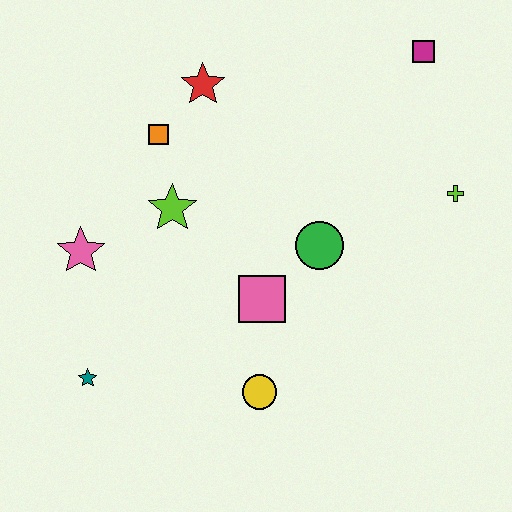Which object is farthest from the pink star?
The magenta square is farthest from the pink star.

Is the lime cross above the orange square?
No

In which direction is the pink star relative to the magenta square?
The pink star is to the left of the magenta square.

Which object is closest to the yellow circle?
The pink square is closest to the yellow circle.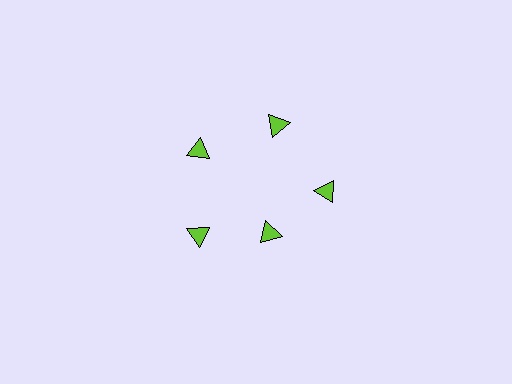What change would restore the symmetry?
The symmetry would be restored by moving it outward, back onto the ring so that all 5 triangles sit at equal angles and equal distance from the center.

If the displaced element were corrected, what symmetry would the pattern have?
It would have 5-fold rotational symmetry — the pattern would map onto itself every 72 degrees.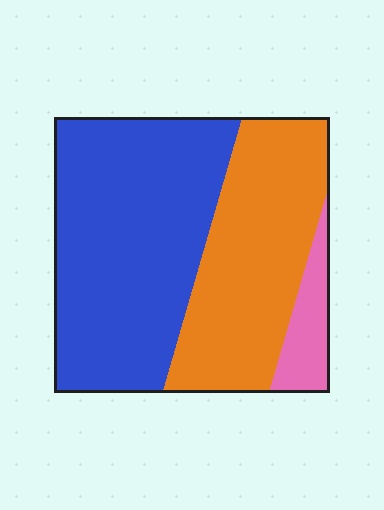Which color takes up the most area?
Blue, at roughly 55%.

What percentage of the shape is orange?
Orange covers 38% of the shape.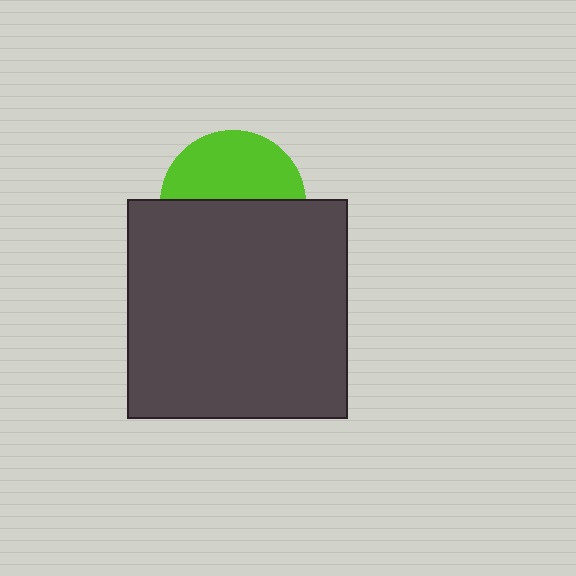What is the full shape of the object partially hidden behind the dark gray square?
The partially hidden object is a lime circle.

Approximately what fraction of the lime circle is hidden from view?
Roughly 53% of the lime circle is hidden behind the dark gray square.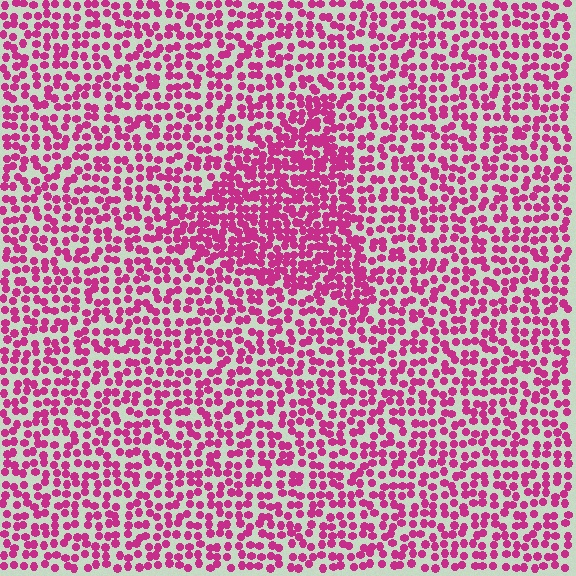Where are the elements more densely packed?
The elements are more densely packed inside the triangle boundary.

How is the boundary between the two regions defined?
The boundary is defined by a change in element density (approximately 1.7x ratio). All elements are the same color, size, and shape.